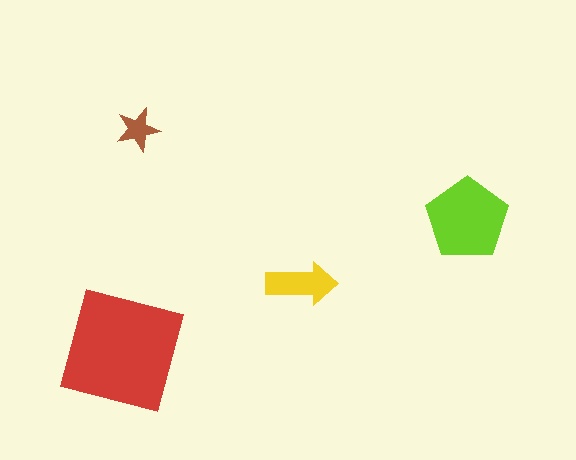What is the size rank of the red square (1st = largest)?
1st.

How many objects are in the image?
There are 4 objects in the image.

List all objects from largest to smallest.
The red square, the lime pentagon, the yellow arrow, the brown star.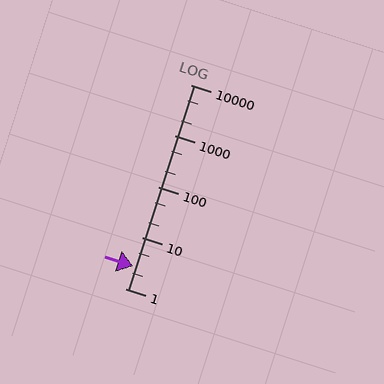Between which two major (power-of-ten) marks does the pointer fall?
The pointer is between 1 and 10.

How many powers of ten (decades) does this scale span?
The scale spans 4 decades, from 1 to 10000.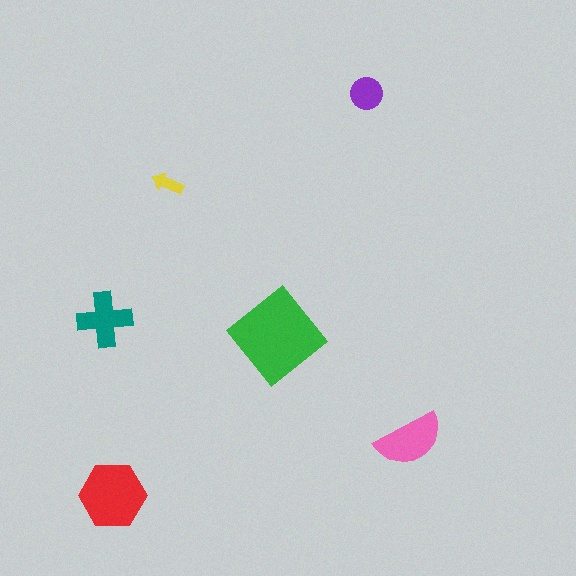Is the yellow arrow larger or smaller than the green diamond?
Smaller.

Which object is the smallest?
The yellow arrow.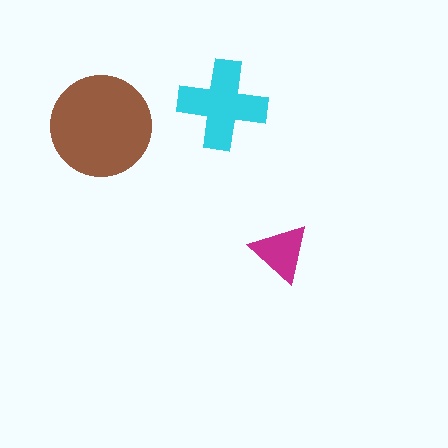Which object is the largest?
The brown circle.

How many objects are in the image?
There are 3 objects in the image.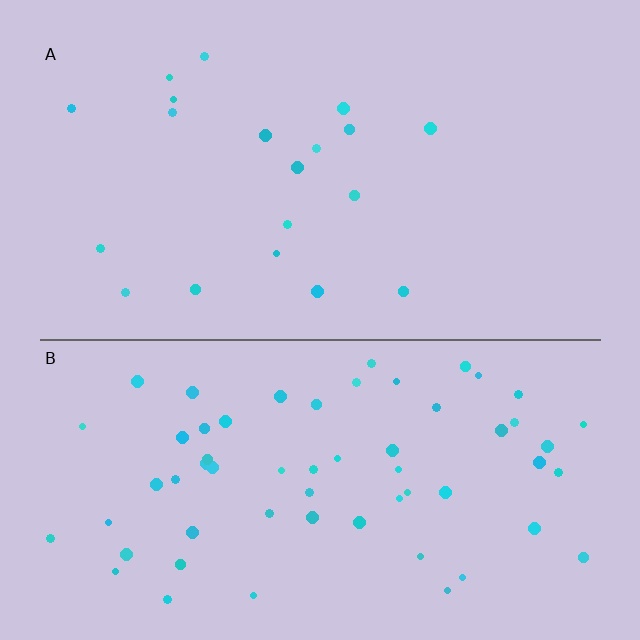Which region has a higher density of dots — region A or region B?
B (the bottom).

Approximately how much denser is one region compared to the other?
Approximately 3.1× — region B over region A.